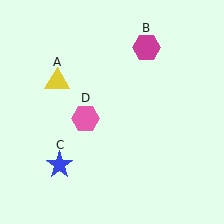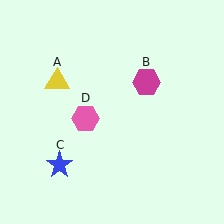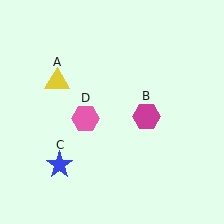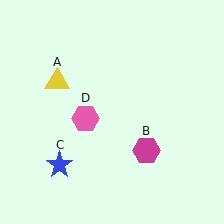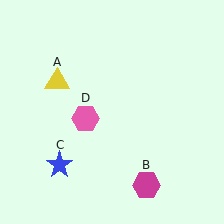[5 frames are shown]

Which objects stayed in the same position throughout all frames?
Yellow triangle (object A) and blue star (object C) and pink hexagon (object D) remained stationary.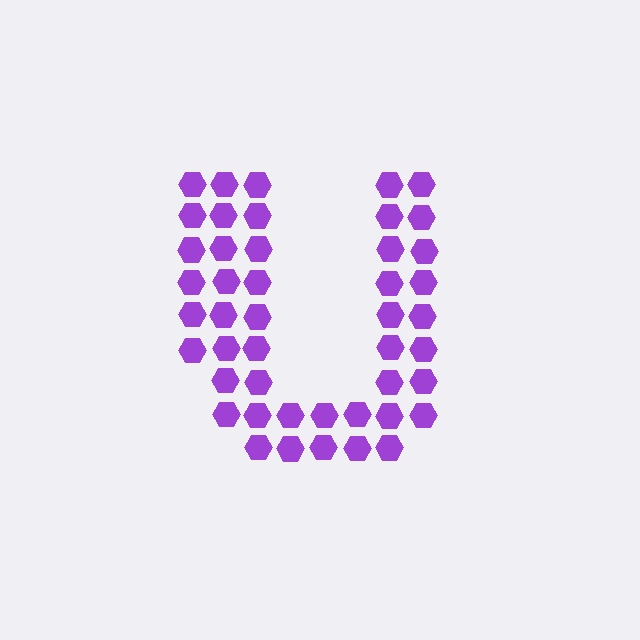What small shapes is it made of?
It is made of small hexagons.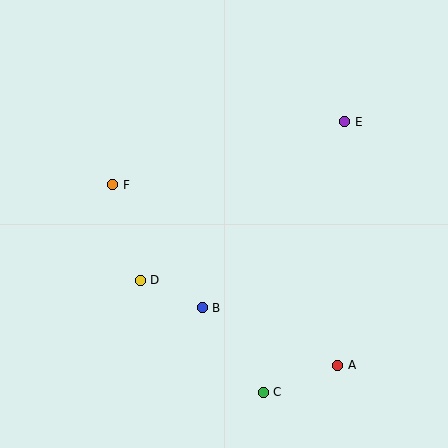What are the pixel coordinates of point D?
Point D is at (140, 280).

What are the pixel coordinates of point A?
Point A is at (338, 365).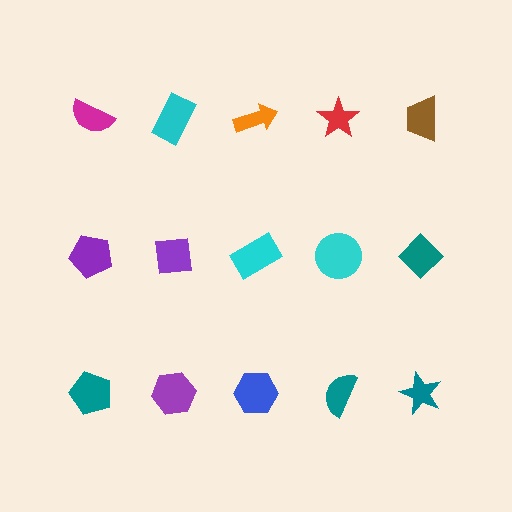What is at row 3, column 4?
A teal semicircle.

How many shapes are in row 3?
5 shapes.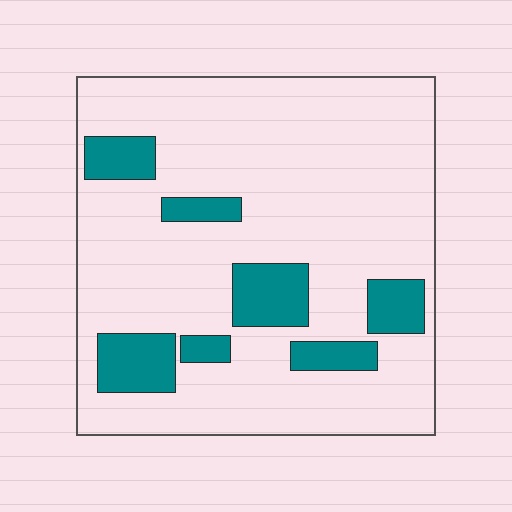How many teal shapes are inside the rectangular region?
7.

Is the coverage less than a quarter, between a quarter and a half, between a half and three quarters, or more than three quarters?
Less than a quarter.